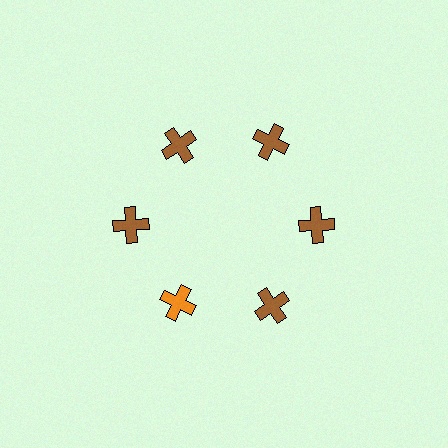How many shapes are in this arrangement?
There are 6 shapes arranged in a ring pattern.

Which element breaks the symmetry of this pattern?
The orange cross at roughly the 7 o'clock position breaks the symmetry. All other shapes are brown crosses.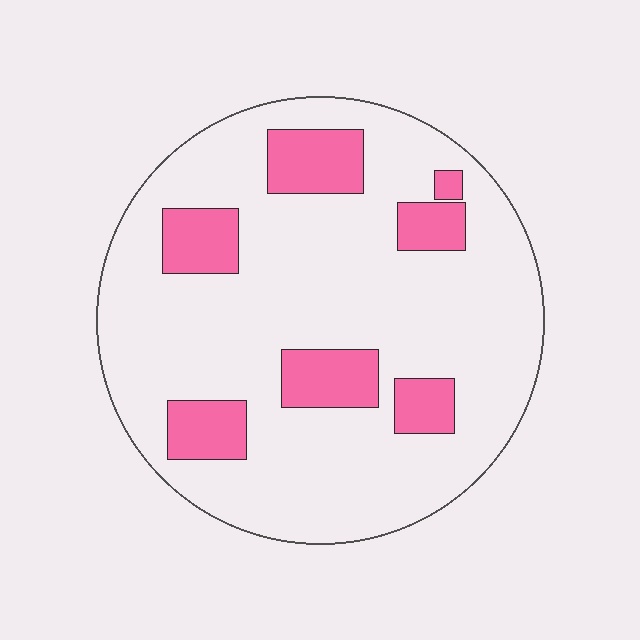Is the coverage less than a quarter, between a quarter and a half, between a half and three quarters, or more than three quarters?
Less than a quarter.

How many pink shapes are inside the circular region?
7.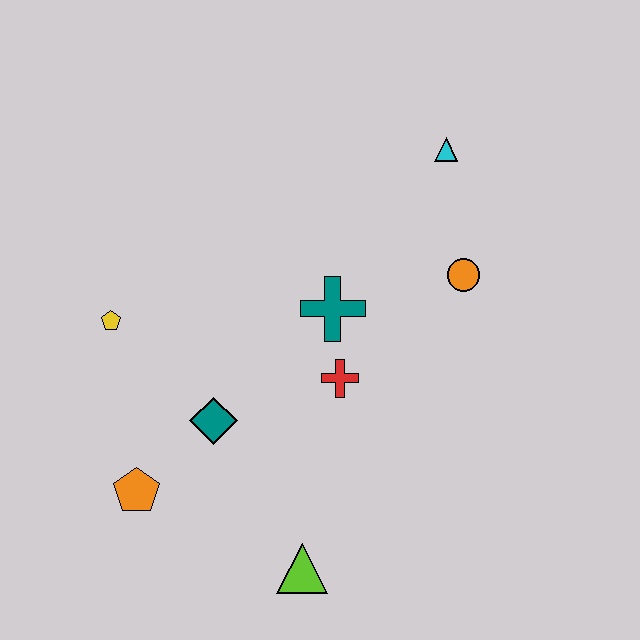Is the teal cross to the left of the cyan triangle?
Yes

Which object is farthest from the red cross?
The cyan triangle is farthest from the red cross.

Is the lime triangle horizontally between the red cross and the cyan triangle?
No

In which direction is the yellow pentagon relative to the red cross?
The yellow pentagon is to the left of the red cross.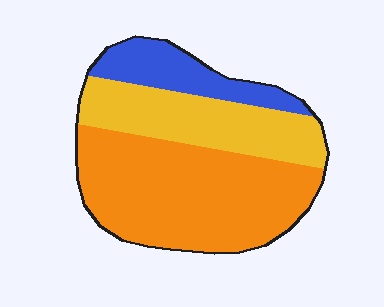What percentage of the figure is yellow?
Yellow covers about 30% of the figure.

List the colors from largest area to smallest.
From largest to smallest: orange, yellow, blue.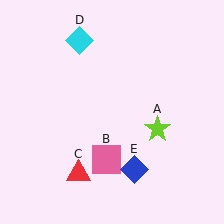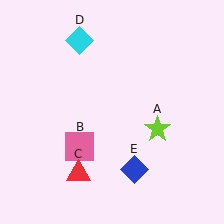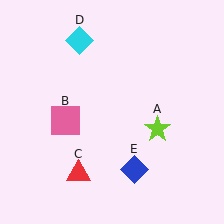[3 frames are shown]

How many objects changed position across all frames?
1 object changed position: pink square (object B).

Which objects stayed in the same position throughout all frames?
Lime star (object A) and red triangle (object C) and cyan diamond (object D) and blue diamond (object E) remained stationary.